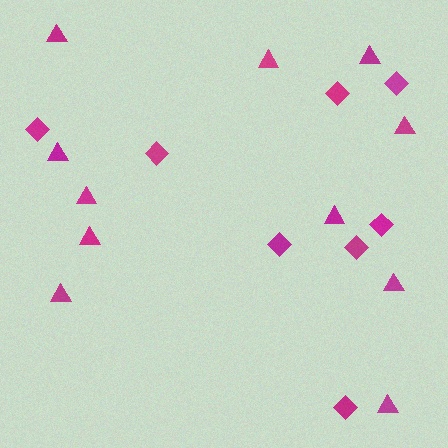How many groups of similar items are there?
There are 2 groups: one group of triangles (11) and one group of diamonds (8).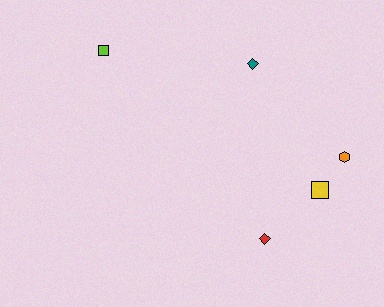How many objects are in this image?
There are 5 objects.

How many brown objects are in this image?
There are no brown objects.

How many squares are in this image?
There are 2 squares.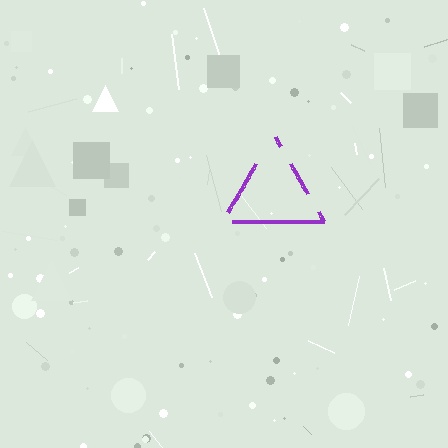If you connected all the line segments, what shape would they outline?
They would outline a triangle.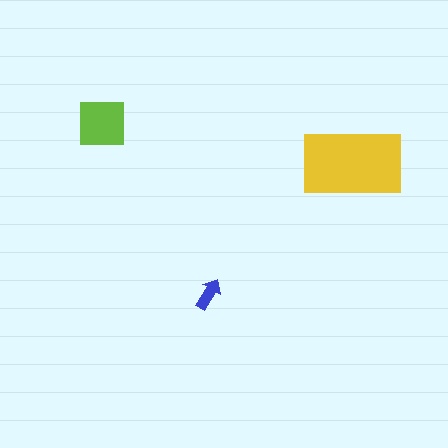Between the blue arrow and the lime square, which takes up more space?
The lime square.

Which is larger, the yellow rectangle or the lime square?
The yellow rectangle.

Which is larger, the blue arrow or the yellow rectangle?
The yellow rectangle.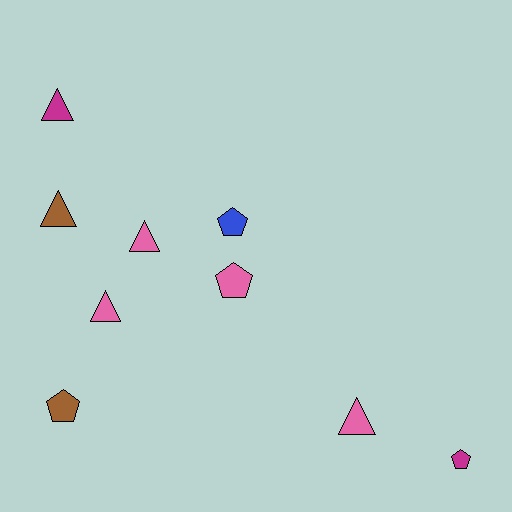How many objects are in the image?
There are 9 objects.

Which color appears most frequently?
Pink, with 4 objects.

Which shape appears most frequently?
Triangle, with 5 objects.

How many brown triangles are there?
There is 1 brown triangle.